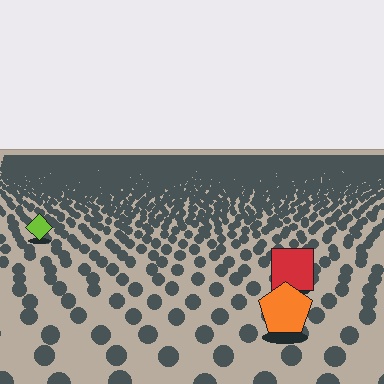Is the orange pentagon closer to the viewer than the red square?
Yes. The orange pentagon is closer — you can tell from the texture gradient: the ground texture is coarser near it.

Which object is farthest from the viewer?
The lime diamond is farthest from the viewer. It appears smaller and the ground texture around it is denser.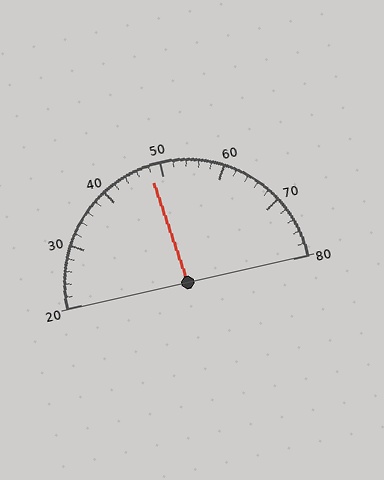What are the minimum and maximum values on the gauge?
The gauge ranges from 20 to 80.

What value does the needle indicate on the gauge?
The needle indicates approximately 48.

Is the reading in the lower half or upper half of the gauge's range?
The reading is in the lower half of the range (20 to 80).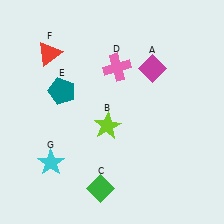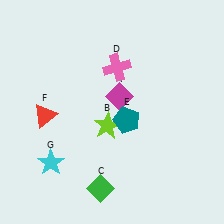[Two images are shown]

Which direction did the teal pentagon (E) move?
The teal pentagon (E) moved right.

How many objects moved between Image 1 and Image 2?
3 objects moved between the two images.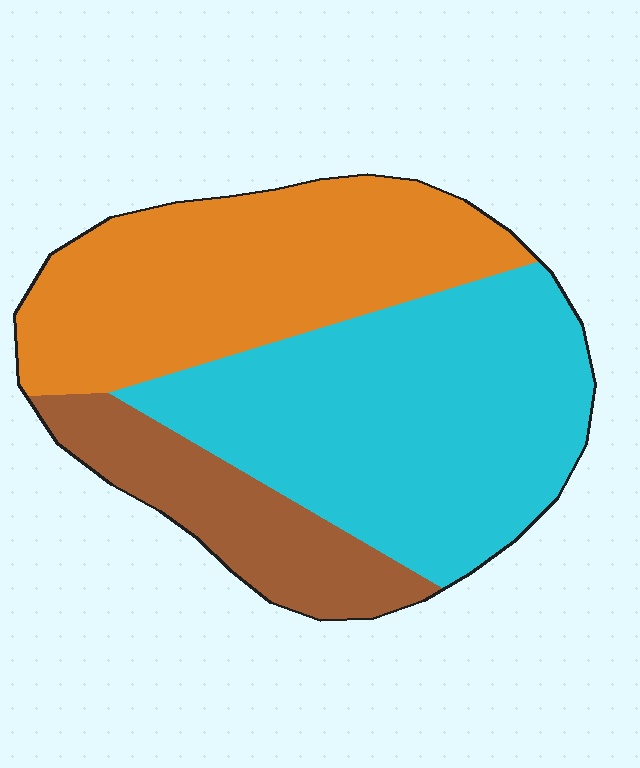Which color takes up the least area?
Brown, at roughly 15%.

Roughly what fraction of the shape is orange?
Orange covers around 35% of the shape.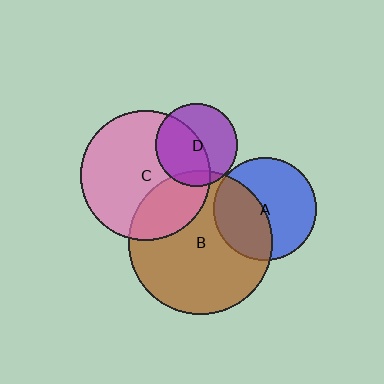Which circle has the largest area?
Circle B (brown).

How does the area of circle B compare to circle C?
Approximately 1.2 times.